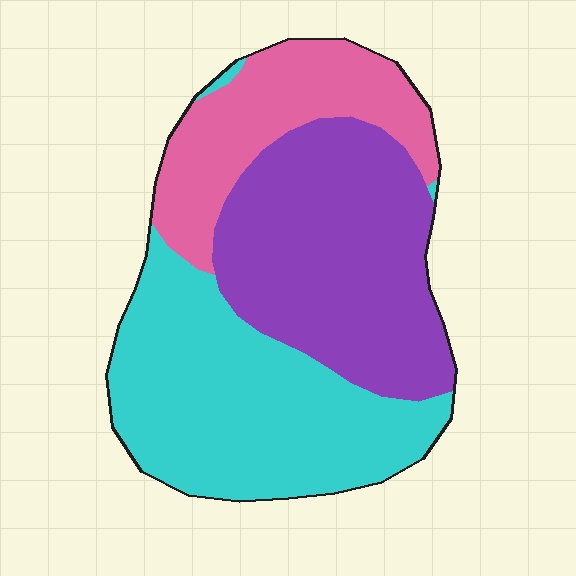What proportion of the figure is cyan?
Cyan takes up about two fifths (2/5) of the figure.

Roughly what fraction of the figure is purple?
Purple covers about 40% of the figure.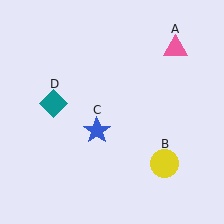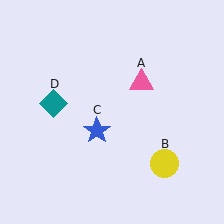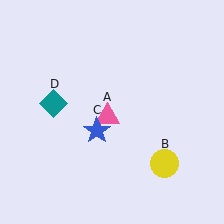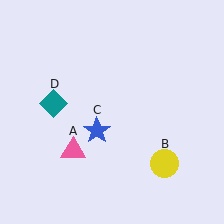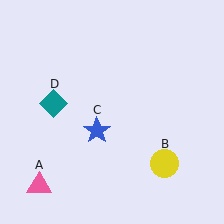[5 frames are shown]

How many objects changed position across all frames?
1 object changed position: pink triangle (object A).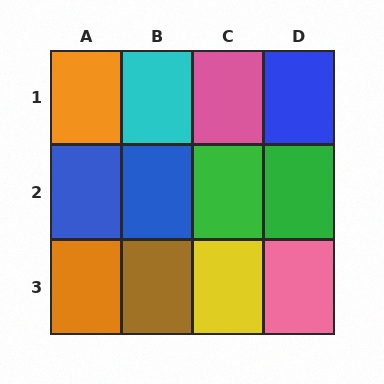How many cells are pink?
2 cells are pink.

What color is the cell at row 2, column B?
Blue.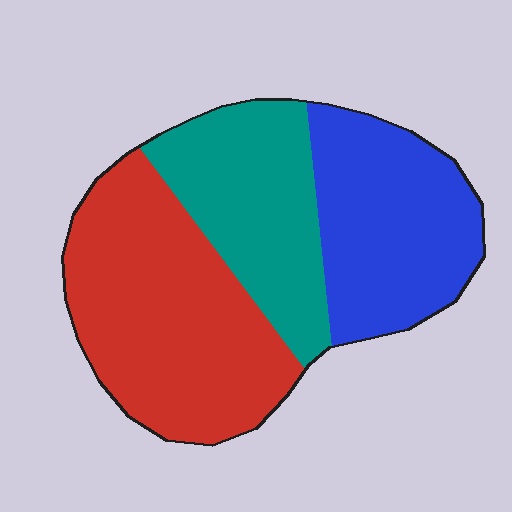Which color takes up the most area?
Red, at roughly 40%.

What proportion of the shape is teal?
Teal covers around 25% of the shape.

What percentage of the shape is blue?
Blue takes up about one third (1/3) of the shape.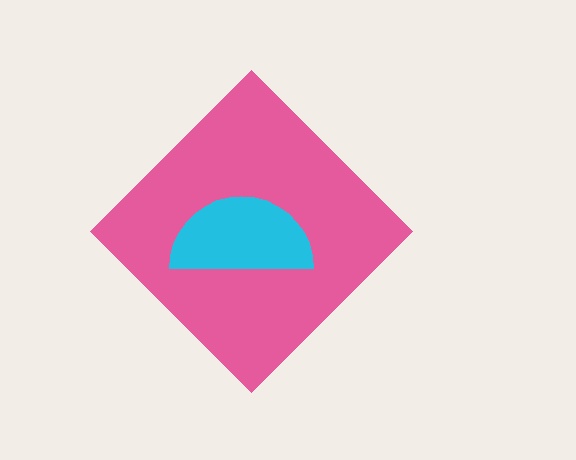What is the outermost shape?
The pink diamond.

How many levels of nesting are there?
2.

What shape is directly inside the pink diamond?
The cyan semicircle.